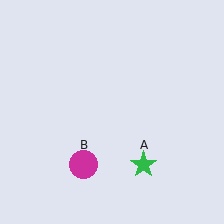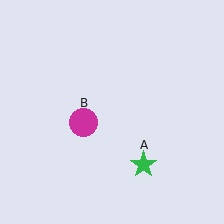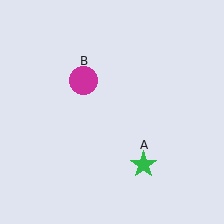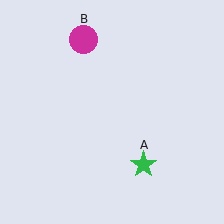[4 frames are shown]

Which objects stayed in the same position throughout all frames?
Green star (object A) remained stationary.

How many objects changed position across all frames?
1 object changed position: magenta circle (object B).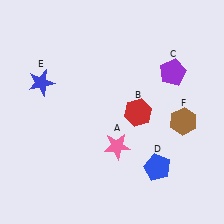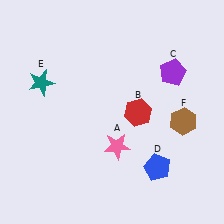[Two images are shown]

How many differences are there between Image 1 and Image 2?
There is 1 difference between the two images.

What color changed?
The star (E) changed from blue in Image 1 to teal in Image 2.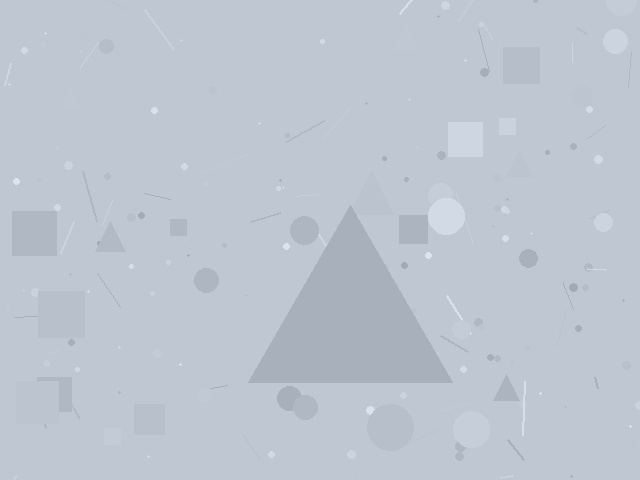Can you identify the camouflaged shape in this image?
The camouflaged shape is a triangle.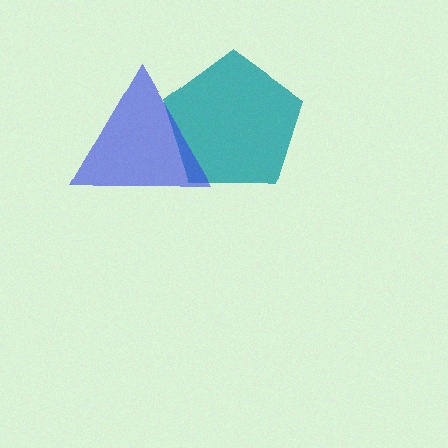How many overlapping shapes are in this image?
There are 2 overlapping shapes in the image.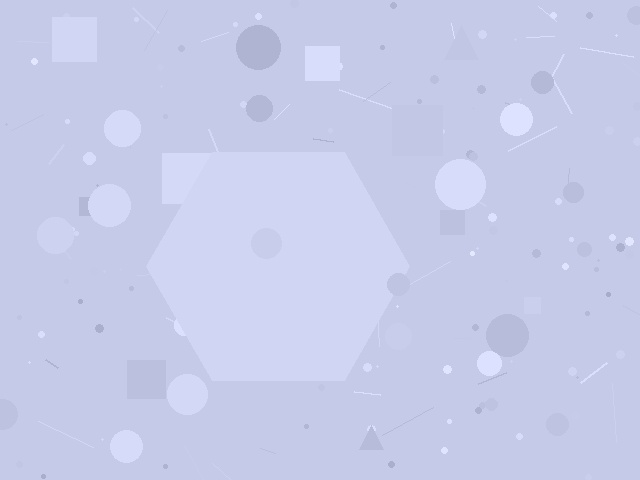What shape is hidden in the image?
A hexagon is hidden in the image.